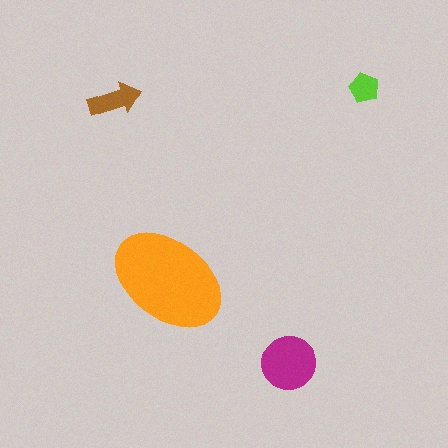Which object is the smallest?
The lime pentagon.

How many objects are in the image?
There are 4 objects in the image.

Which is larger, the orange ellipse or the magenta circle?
The orange ellipse.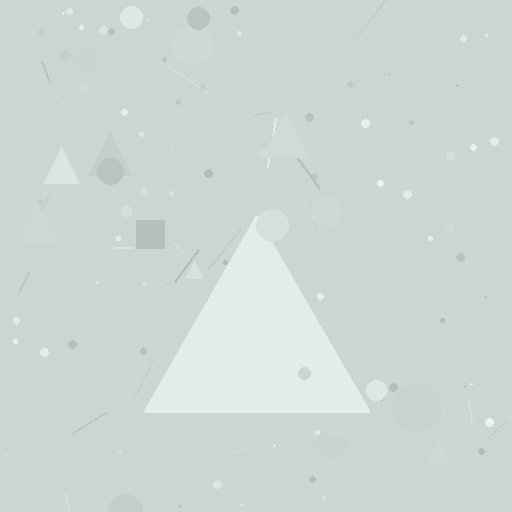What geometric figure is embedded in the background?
A triangle is embedded in the background.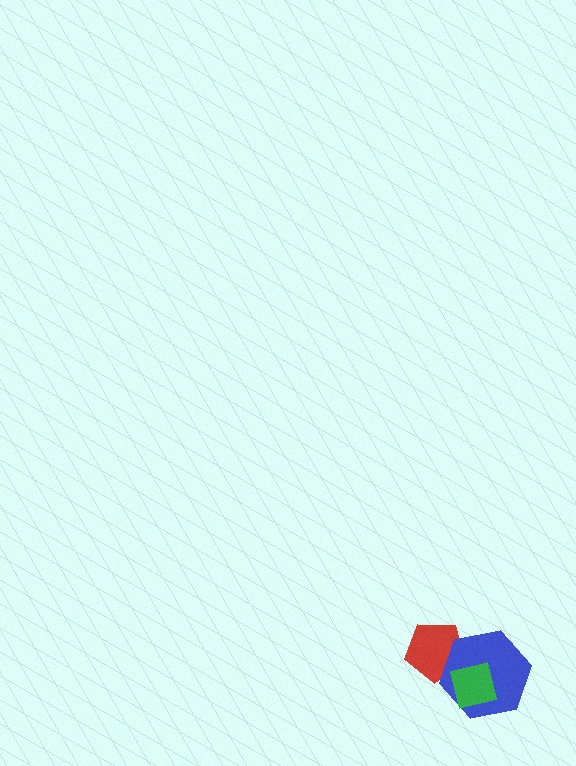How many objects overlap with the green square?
2 objects overlap with the green square.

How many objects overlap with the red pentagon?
2 objects overlap with the red pentagon.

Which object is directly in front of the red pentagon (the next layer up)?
The blue hexagon is directly in front of the red pentagon.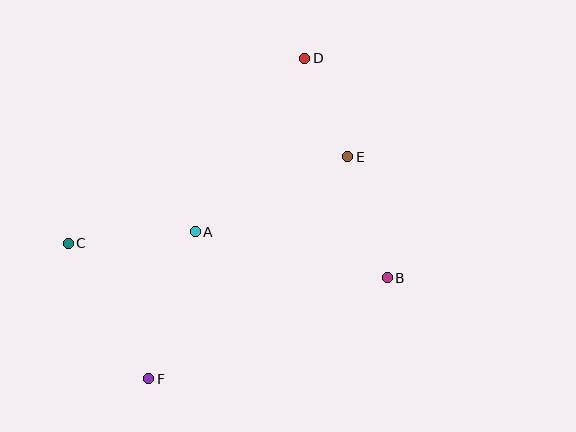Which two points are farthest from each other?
Points D and F are farthest from each other.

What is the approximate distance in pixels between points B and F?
The distance between B and F is approximately 259 pixels.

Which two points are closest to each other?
Points D and E are closest to each other.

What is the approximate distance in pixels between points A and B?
The distance between A and B is approximately 197 pixels.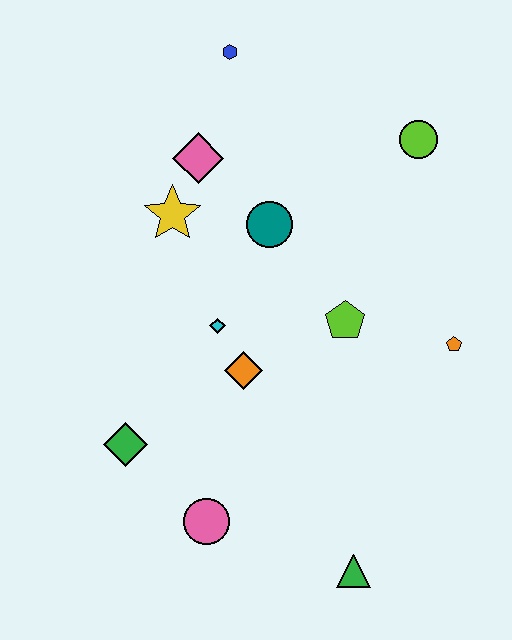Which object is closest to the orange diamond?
The cyan diamond is closest to the orange diamond.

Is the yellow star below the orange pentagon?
No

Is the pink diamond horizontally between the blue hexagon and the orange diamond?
No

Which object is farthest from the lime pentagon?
The blue hexagon is farthest from the lime pentagon.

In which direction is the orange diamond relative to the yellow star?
The orange diamond is below the yellow star.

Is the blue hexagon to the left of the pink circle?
No